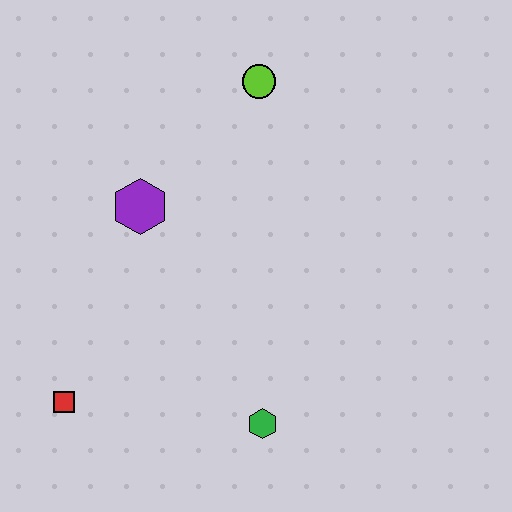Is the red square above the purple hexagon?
No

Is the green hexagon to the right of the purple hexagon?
Yes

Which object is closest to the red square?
The green hexagon is closest to the red square.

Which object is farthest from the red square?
The lime circle is farthest from the red square.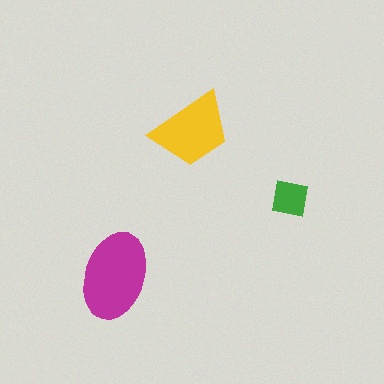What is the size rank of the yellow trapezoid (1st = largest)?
2nd.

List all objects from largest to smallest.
The magenta ellipse, the yellow trapezoid, the green square.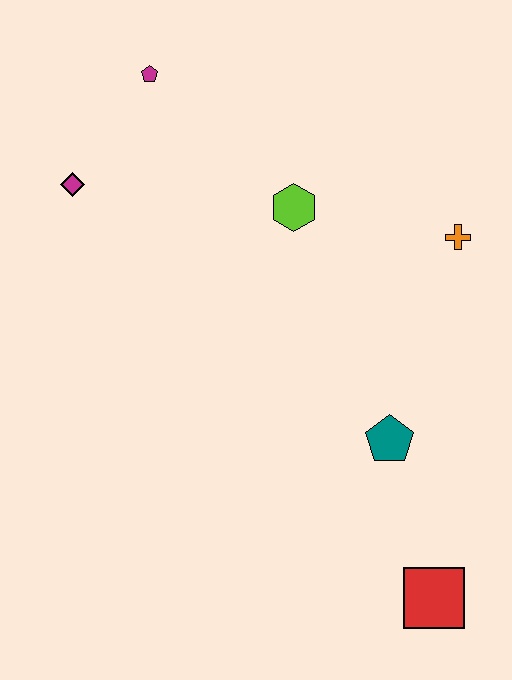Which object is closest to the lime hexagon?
The orange cross is closest to the lime hexagon.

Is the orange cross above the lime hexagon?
No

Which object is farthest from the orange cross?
The magenta diamond is farthest from the orange cross.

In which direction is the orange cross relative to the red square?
The orange cross is above the red square.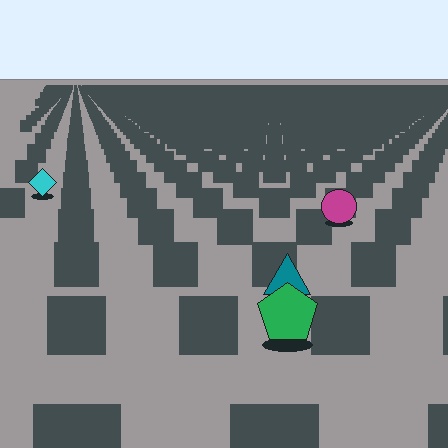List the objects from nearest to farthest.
From nearest to farthest: the green pentagon, the teal triangle, the magenta circle, the cyan diamond.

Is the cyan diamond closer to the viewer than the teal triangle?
No. The teal triangle is closer — you can tell from the texture gradient: the ground texture is coarser near it.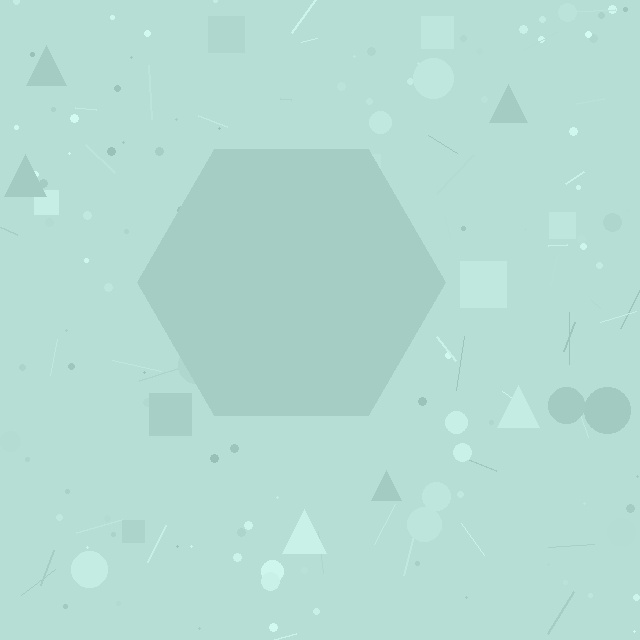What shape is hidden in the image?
A hexagon is hidden in the image.